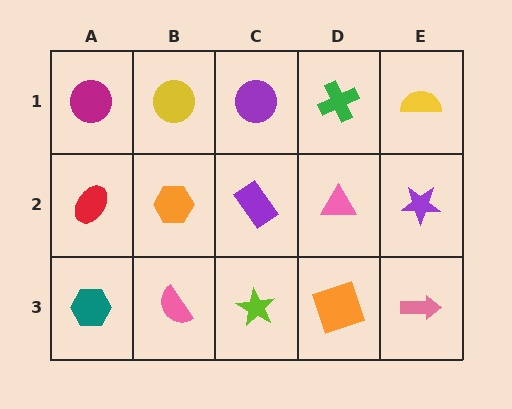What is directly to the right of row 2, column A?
An orange hexagon.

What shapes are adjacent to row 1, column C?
A purple rectangle (row 2, column C), a yellow circle (row 1, column B), a green cross (row 1, column D).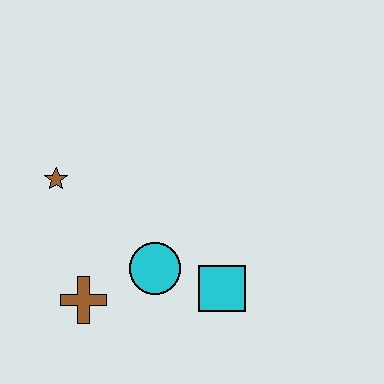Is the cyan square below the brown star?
Yes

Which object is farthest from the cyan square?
The brown star is farthest from the cyan square.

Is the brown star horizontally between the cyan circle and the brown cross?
No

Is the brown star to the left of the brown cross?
Yes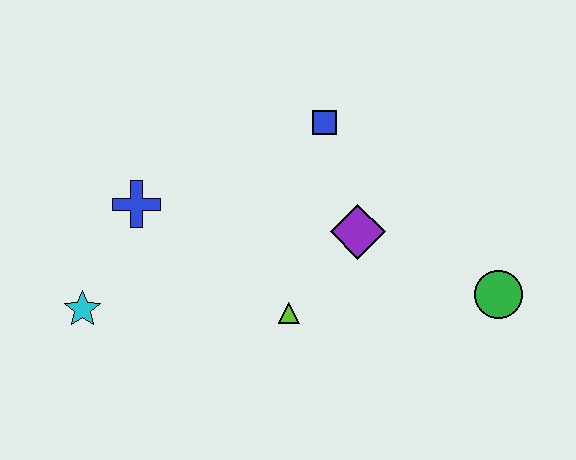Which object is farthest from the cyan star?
The green circle is farthest from the cyan star.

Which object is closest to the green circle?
The purple diamond is closest to the green circle.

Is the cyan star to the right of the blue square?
No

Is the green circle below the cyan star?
No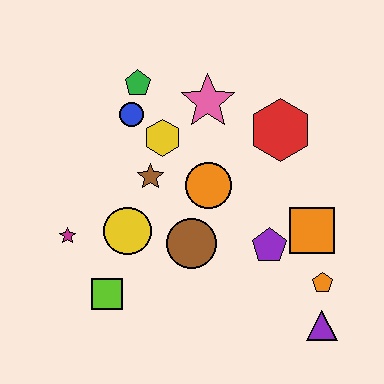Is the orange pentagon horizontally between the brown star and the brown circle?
No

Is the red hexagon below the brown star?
No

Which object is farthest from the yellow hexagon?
The purple triangle is farthest from the yellow hexagon.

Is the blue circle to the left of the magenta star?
No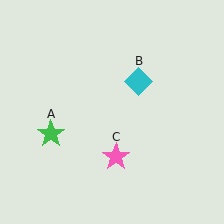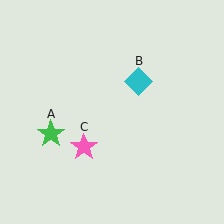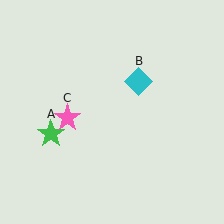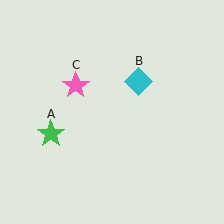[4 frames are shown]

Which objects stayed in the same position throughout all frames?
Green star (object A) and cyan diamond (object B) remained stationary.